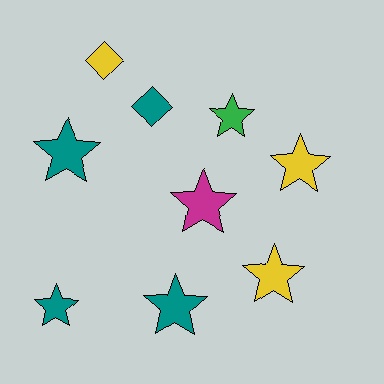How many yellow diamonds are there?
There is 1 yellow diamond.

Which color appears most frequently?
Teal, with 4 objects.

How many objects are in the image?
There are 9 objects.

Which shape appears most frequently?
Star, with 7 objects.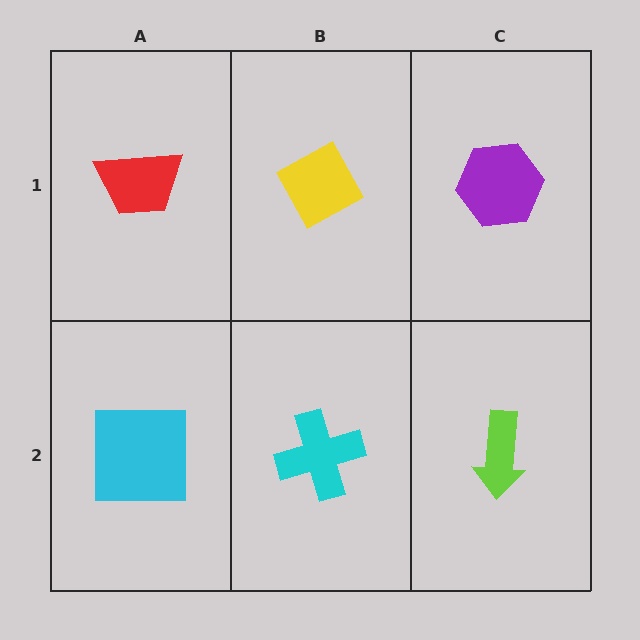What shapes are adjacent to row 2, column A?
A red trapezoid (row 1, column A), a cyan cross (row 2, column B).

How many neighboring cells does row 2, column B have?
3.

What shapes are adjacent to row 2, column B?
A yellow diamond (row 1, column B), a cyan square (row 2, column A), a lime arrow (row 2, column C).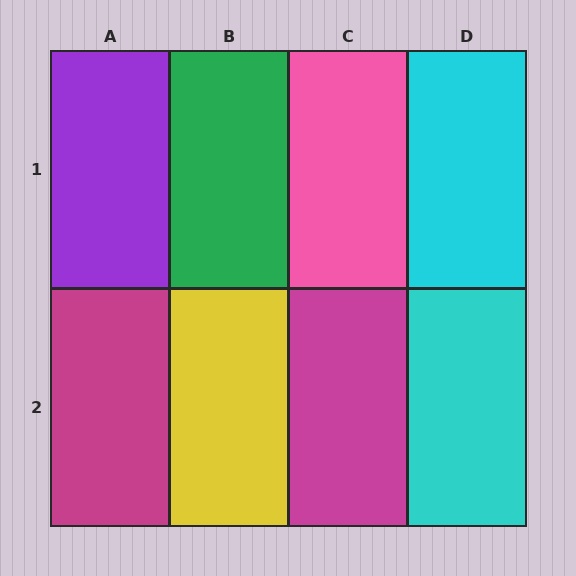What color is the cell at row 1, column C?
Pink.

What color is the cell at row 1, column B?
Green.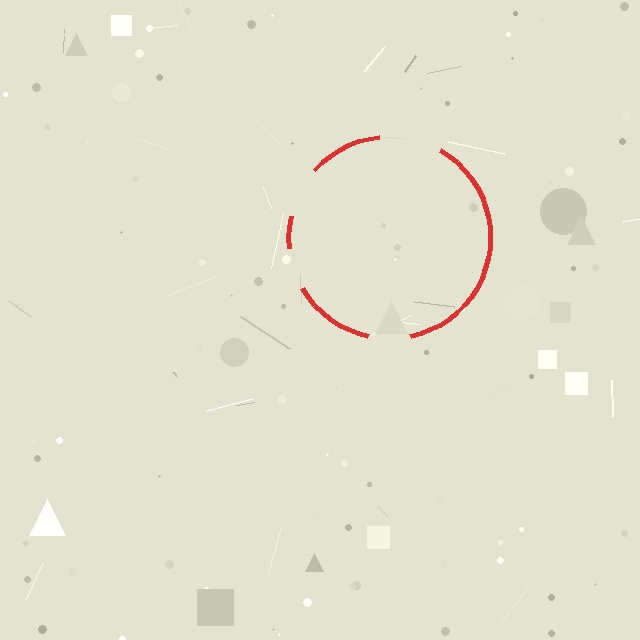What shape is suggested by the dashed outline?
The dashed outline suggests a circle.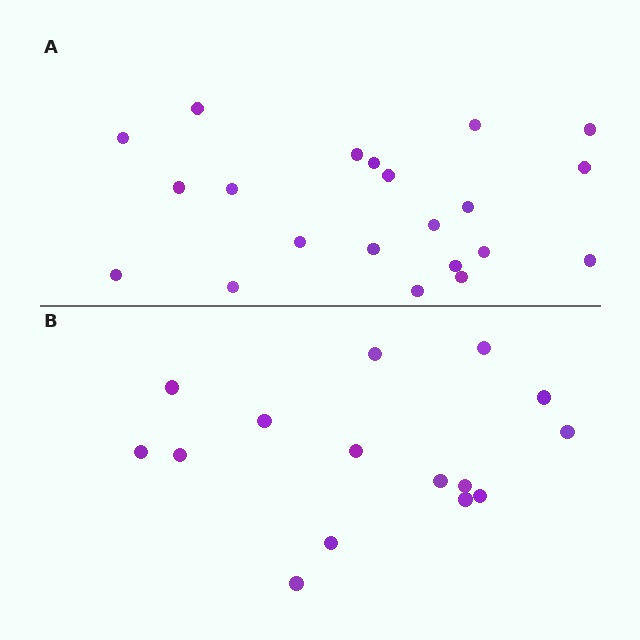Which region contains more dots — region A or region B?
Region A (the top region) has more dots.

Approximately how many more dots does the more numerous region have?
Region A has about 6 more dots than region B.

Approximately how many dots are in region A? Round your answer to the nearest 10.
About 20 dots. (The exact count is 21, which rounds to 20.)